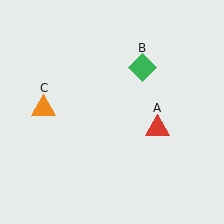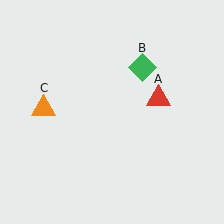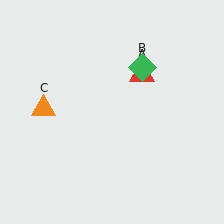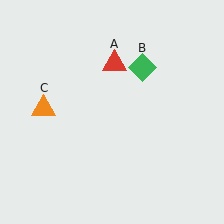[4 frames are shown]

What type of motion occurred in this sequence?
The red triangle (object A) rotated counterclockwise around the center of the scene.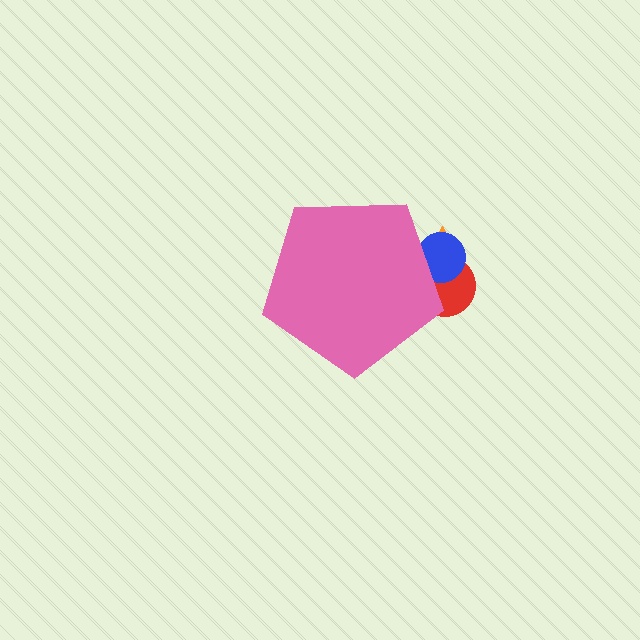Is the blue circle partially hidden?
Yes, the blue circle is partially hidden behind the pink pentagon.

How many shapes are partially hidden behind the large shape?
3 shapes are partially hidden.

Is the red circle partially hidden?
Yes, the red circle is partially hidden behind the pink pentagon.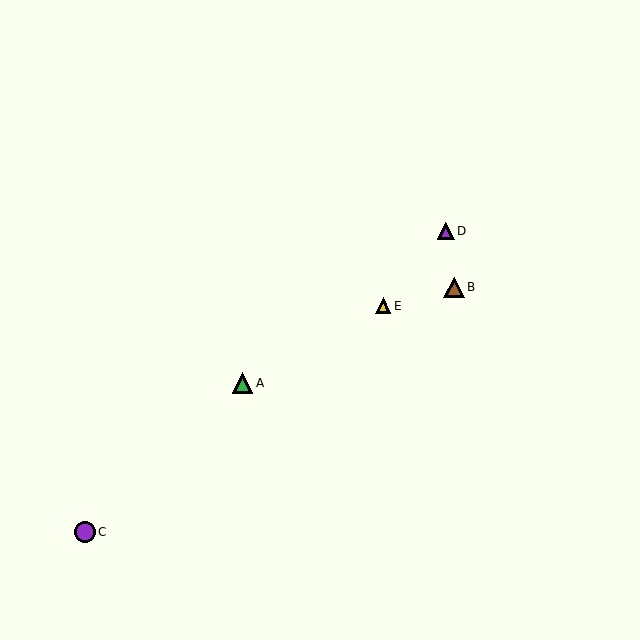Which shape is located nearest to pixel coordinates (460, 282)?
The brown triangle (labeled B) at (454, 287) is nearest to that location.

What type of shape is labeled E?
Shape E is a yellow triangle.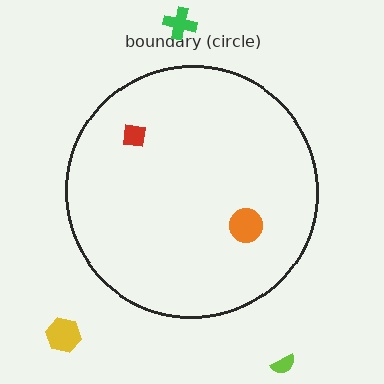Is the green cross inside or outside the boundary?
Outside.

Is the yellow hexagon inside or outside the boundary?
Outside.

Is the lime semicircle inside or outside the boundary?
Outside.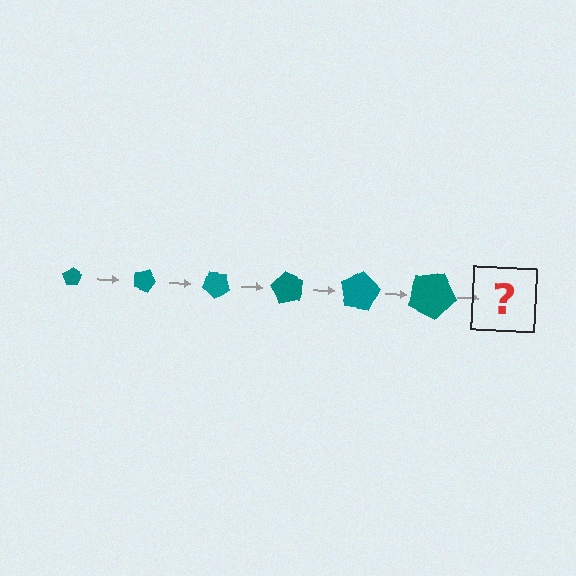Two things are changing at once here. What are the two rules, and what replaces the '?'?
The two rules are that the pentagon grows larger each step and it rotates 20 degrees each step. The '?' should be a pentagon, larger than the previous one and rotated 120 degrees from the start.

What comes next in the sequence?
The next element should be a pentagon, larger than the previous one and rotated 120 degrees from the start.